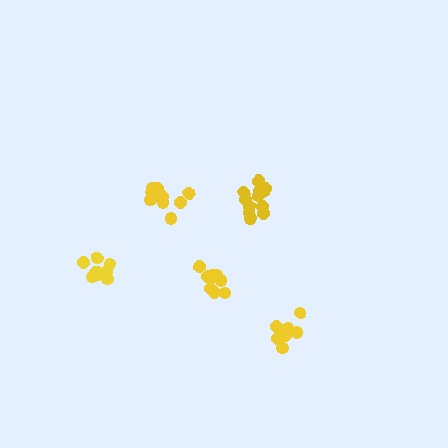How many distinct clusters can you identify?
There are 5 distinct clusters.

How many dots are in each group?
Group 1: 13 dots, Group 2: 12 dots, Group 3: 10 dots, Group 4: 9 dots, Group 5: 10 dots (54 total).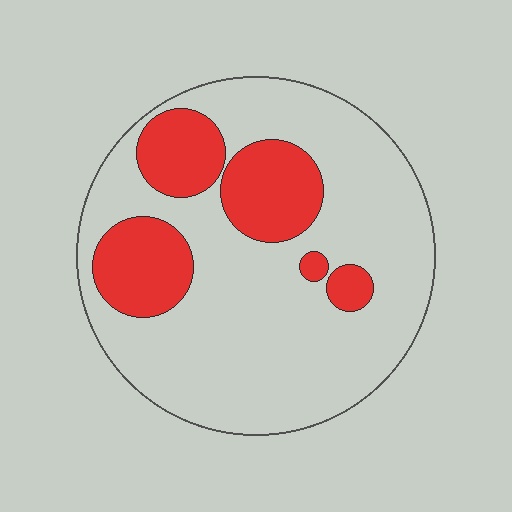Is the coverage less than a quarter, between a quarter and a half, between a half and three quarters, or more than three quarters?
Between a quarter and a half.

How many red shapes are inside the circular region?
5.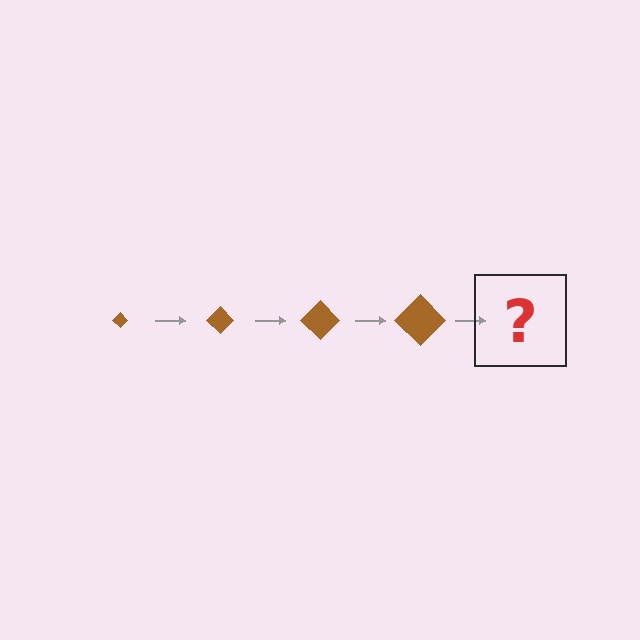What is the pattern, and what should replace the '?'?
The pattern is that the diamond gets progressively larger each step. The '?' should be a brown diamond, larger than the previous one.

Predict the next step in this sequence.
The next step is a brown diamond, larger than the previous one.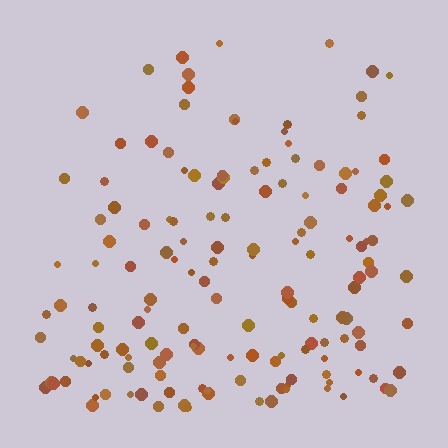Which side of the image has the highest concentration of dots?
The bottom.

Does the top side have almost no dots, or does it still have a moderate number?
Still a moderate number, just noticeably fewer than the bottom.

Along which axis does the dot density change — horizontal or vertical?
Vertical.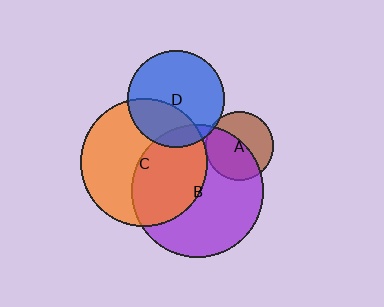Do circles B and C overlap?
Yes.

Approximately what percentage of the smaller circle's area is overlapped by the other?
Approximately 45%.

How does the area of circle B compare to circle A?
Approximately 3.8 times.